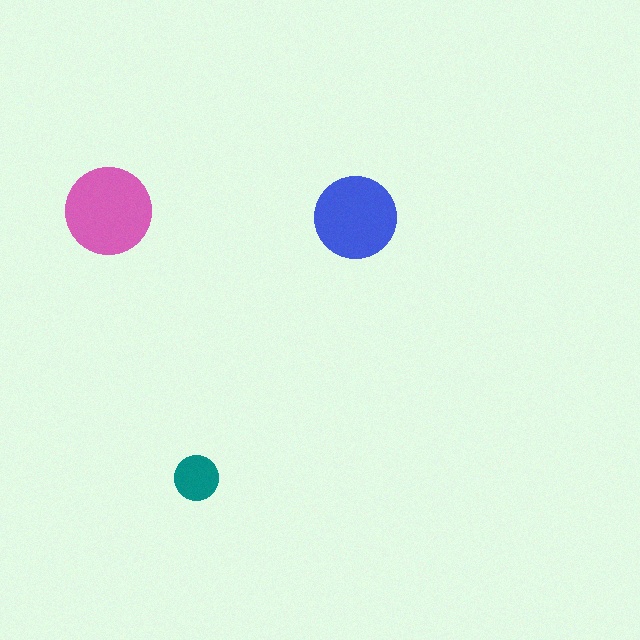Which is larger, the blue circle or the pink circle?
The pink one.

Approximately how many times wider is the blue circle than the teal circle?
About 2 times wider.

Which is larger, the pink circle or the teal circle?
The pink one.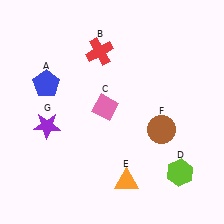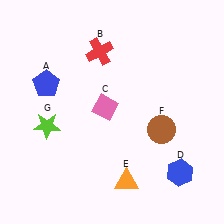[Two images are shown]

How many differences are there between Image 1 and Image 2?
There are 2 differences between the two images.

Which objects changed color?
D changed from lime to blue. G changed from purple to lime.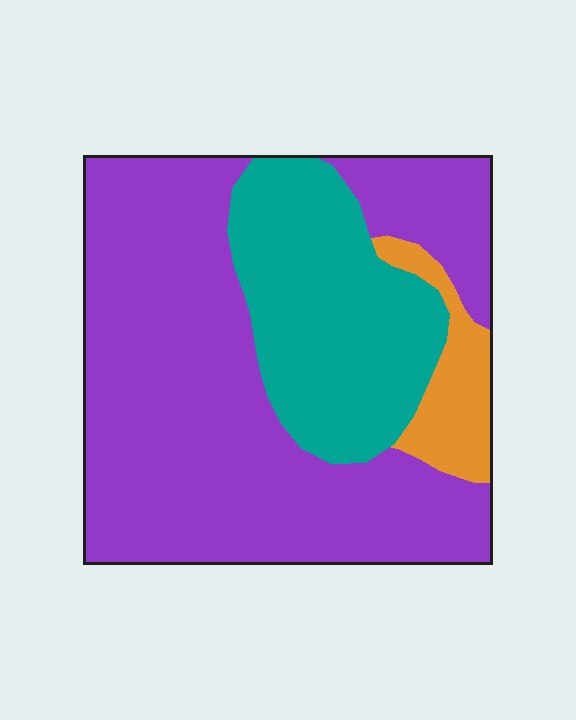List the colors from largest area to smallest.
From largest to smallest: purple, teal, orange.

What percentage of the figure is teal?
Teal takes up about one quarter (1/4) of the figure.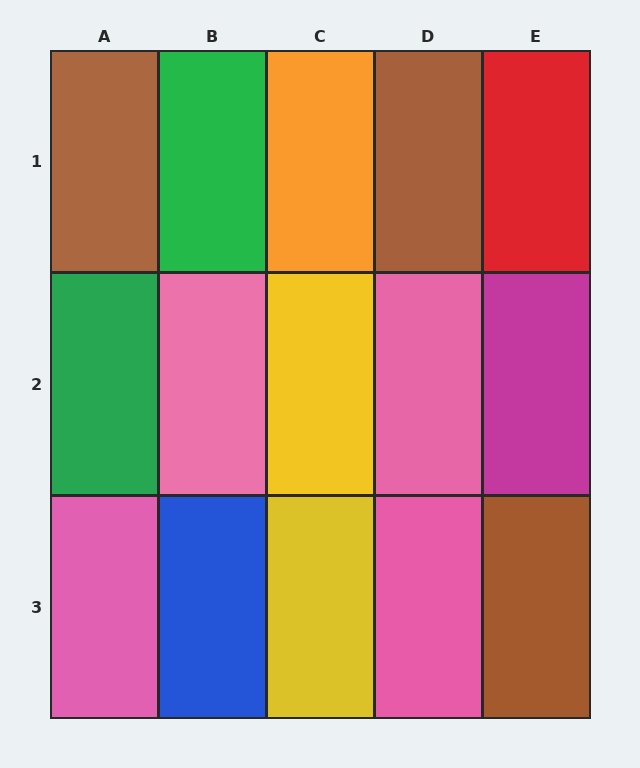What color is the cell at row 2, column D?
Pink.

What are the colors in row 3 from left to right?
Pink, blue, yellow, pink, brown.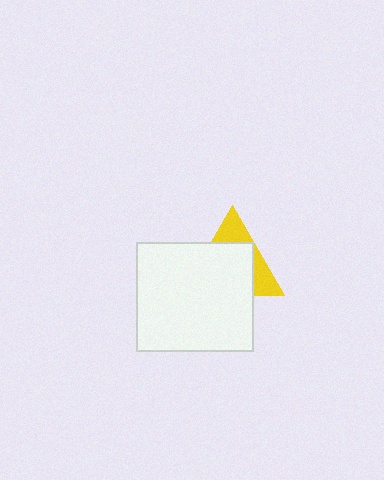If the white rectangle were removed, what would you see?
You would see the complete yellow triangle.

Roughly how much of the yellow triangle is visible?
A small part of it is visible (roughly 35%).